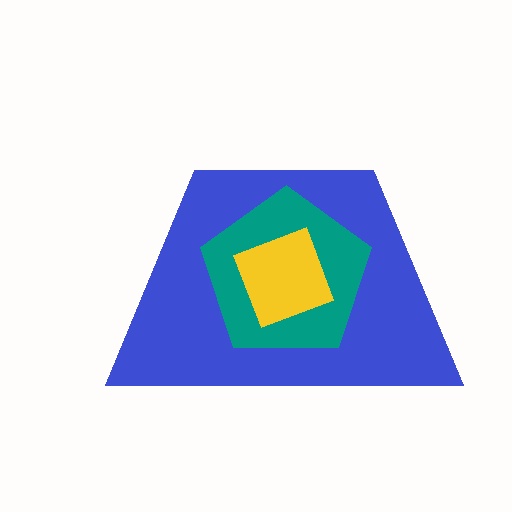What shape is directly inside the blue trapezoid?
The teal pentagon.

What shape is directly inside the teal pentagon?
The yellow diamond.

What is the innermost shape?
The yellow diamond.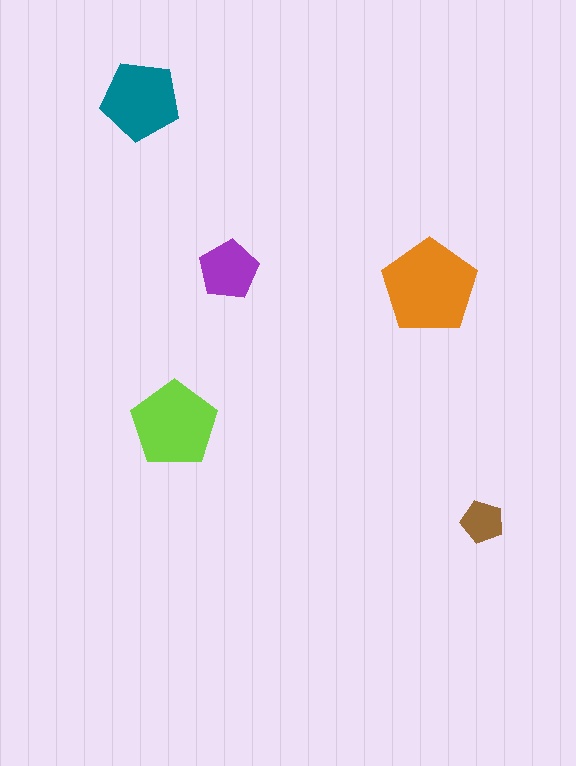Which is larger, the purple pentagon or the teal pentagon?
The teal one.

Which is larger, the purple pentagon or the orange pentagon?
The orange one.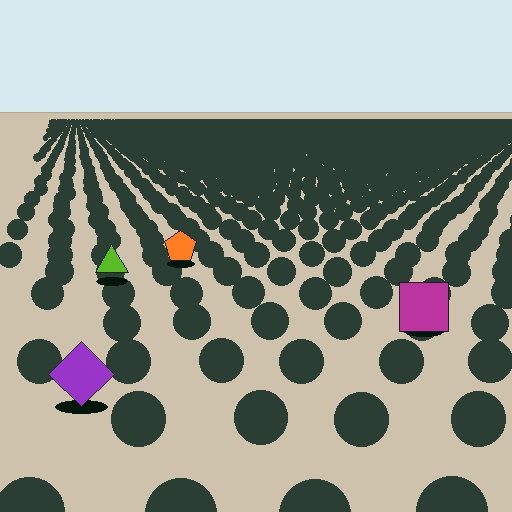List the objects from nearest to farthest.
From nearest to farthest: the purple diamond, the magenta square, the lime triangle, the orange pentagon.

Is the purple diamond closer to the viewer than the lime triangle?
Yes. The purple diamond is closer — you can tell from the texture gradient: the ground texture is coarser near it.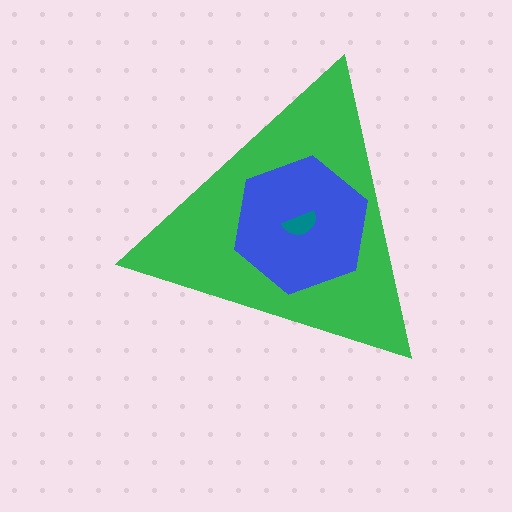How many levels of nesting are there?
3.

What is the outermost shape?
The green triangle.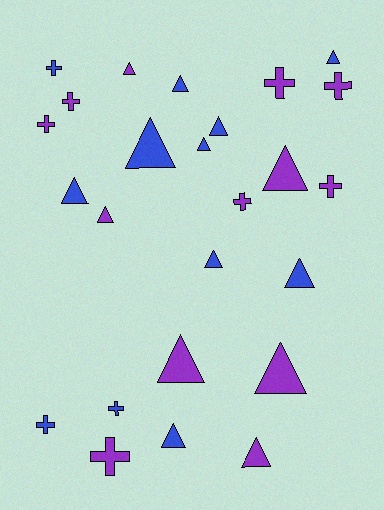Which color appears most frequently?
Purple, with 13 objects.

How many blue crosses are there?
There are 3 blue crosses.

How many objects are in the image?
There are 25 objects.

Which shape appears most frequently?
Triangle, with 15 objects.